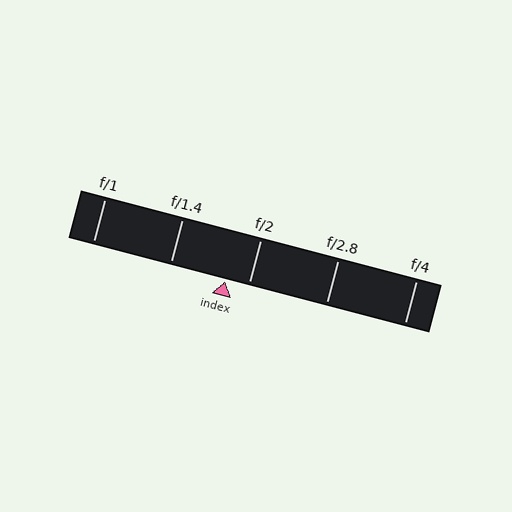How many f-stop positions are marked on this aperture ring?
There are 5 f-stop positions marked.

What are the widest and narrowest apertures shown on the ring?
The widest aperture shown is f/1 and the narrowest is f/4.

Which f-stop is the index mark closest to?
The index mark is closest to f/2.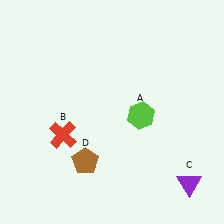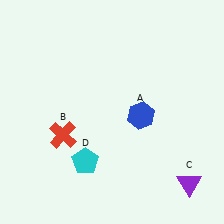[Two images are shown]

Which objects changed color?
A changed from lime to blue. D changed from brown to cyan.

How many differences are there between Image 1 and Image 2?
There are 2 differences between the two images.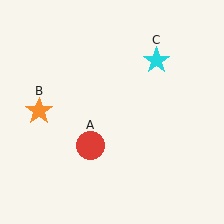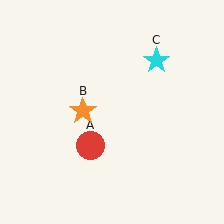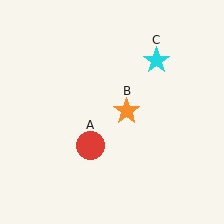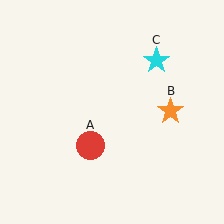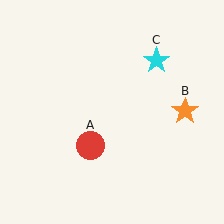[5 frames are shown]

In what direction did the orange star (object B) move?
The orange star (object B) moved right.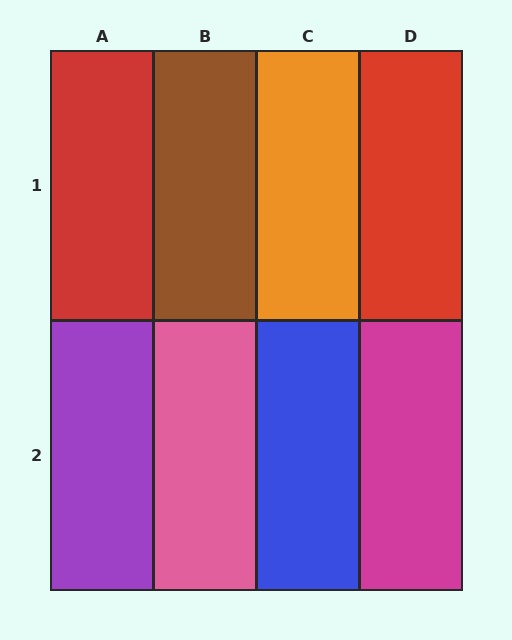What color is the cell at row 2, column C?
Blue.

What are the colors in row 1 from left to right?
Red, brown, orange, red.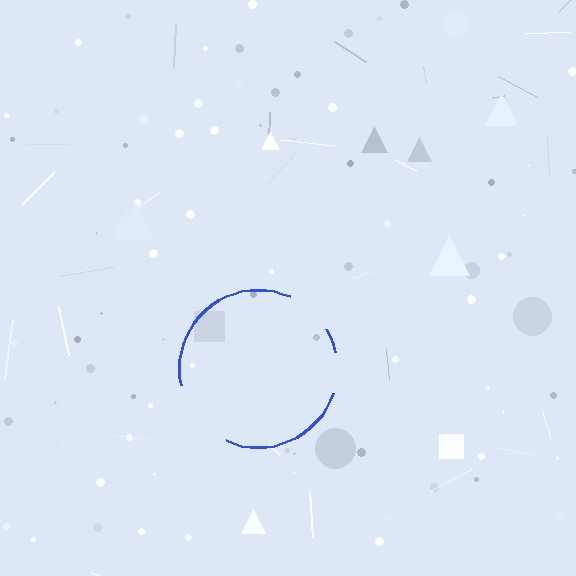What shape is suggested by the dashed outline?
The dashed outline suggests a circle.